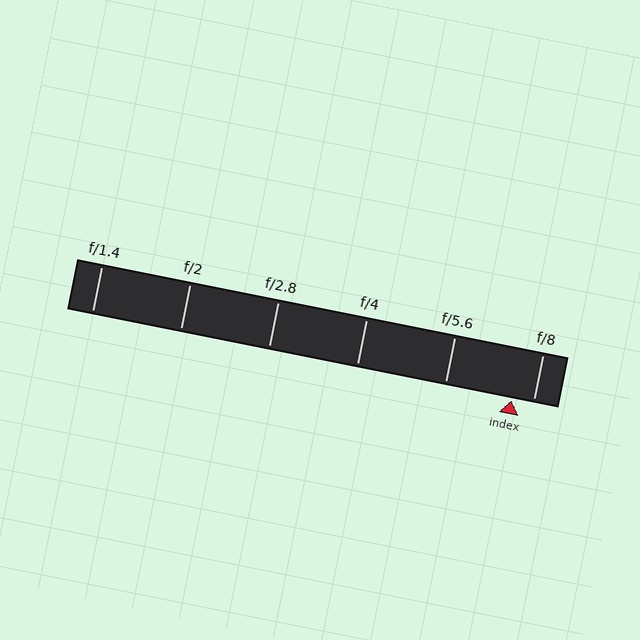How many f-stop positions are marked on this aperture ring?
There are 6 f-stop positions marked.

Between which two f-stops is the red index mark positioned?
The index mark is between f/5.6 and f/8.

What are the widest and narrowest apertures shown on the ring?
The widest aperture shown is f/1.4 and the narrowest is f/8.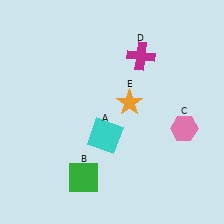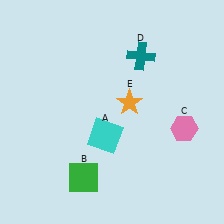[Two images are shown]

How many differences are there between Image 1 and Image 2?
There is 1 difference between the two images.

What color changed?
The cross (D) changed from magenta in Image 1 to teal in Image 2.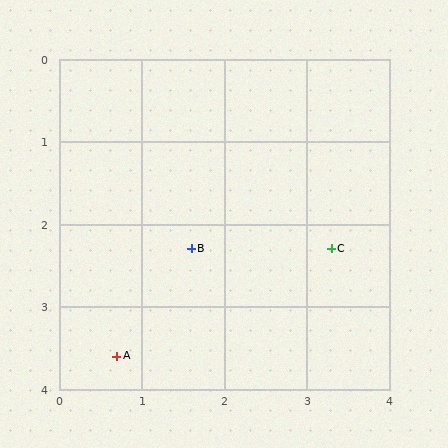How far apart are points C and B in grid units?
Points C and B are about 1.7 grid units apart.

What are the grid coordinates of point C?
Point C is at approximately (3.3, 2.3).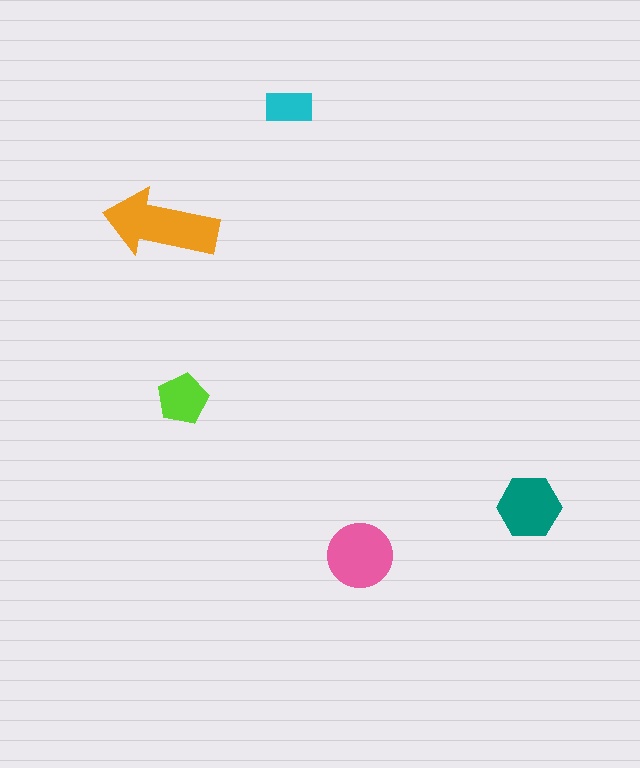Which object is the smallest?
The cyan rectangle.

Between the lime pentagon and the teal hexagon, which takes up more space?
The teal hexagon.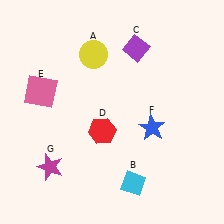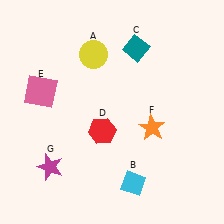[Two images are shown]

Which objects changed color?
C changed from purple to teal. F changed from blue to orange.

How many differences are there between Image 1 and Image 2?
There are 2 differences between the two images.